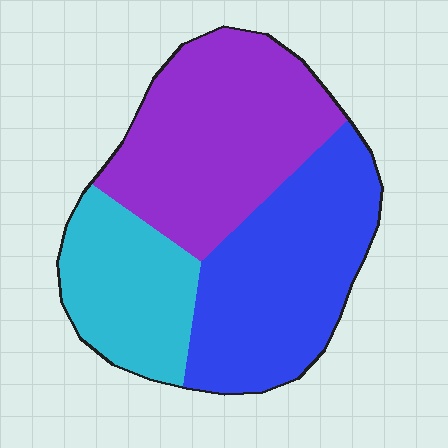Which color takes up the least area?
Cyan, at roughly 25%.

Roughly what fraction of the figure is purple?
Purple takes up about two fifths (2/5) of the figure.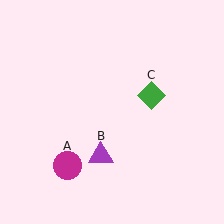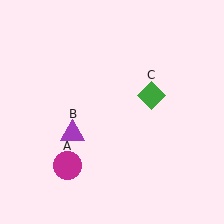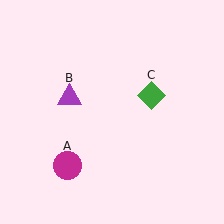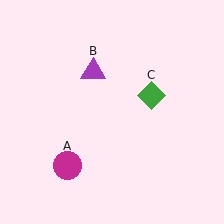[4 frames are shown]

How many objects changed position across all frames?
1 object changed position: purple triangle (object B).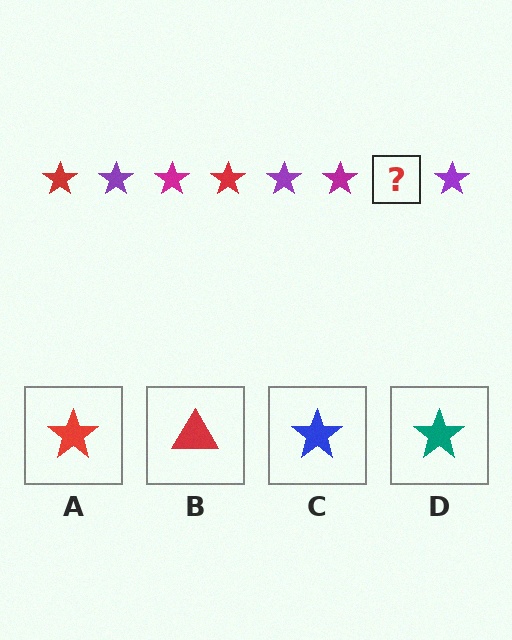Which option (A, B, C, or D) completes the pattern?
A.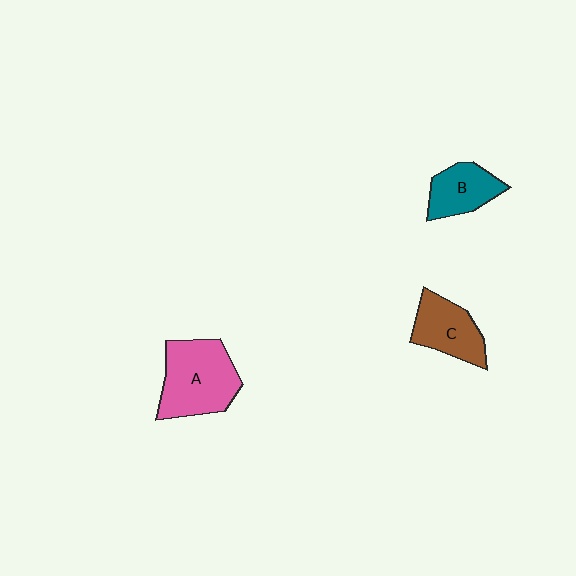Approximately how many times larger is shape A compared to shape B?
Approximately 1.7 times.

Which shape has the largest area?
Shape A (pink).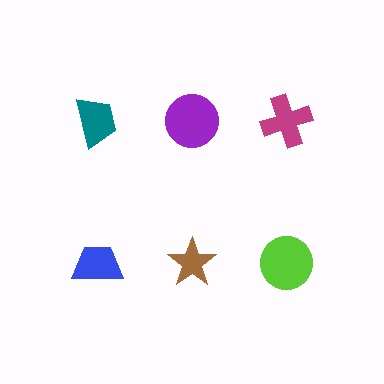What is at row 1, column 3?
A magenta cross.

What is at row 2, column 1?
A blue trapezoid.